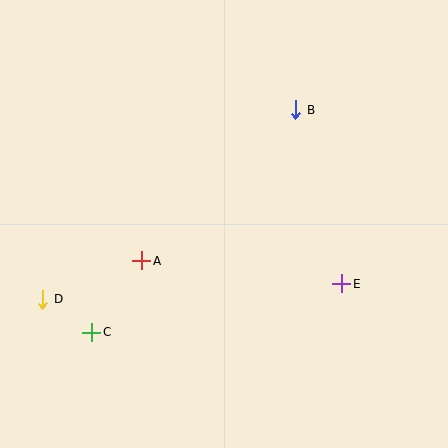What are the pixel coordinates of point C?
Point C is at (92, 332).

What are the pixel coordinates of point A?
Point A is at (142, 261).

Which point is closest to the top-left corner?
Point A is closest to the top-left corner.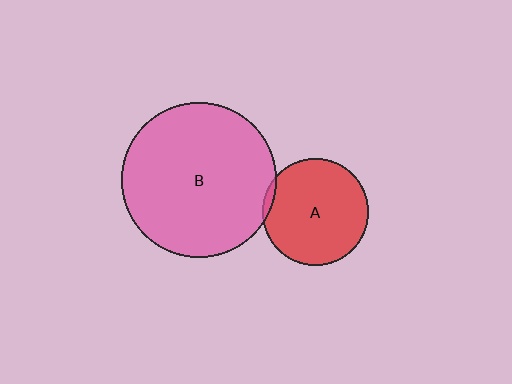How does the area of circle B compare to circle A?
Approximately 2.1 times.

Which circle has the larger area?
Circle B (pink).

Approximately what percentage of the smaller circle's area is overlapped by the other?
Approximately 5%.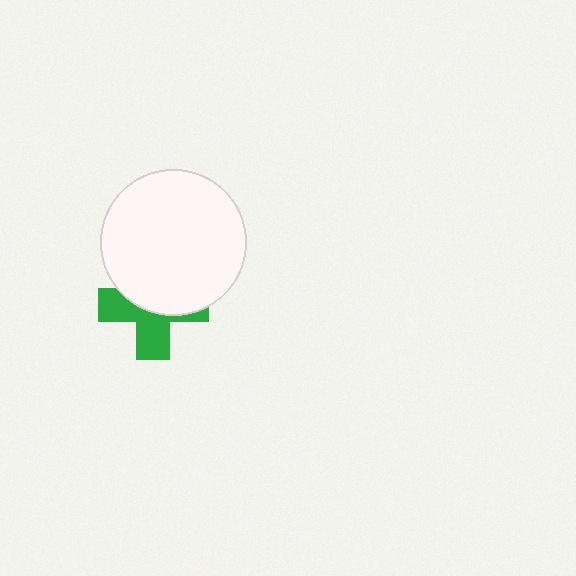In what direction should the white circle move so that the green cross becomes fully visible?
The white circle should move up. That is the shortest direction to clear the overlap and leave the green cross fully visible.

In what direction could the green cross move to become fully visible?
The green cross could move down. That would shift it out from behind the white circle entirely.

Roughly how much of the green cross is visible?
About half of it is visible (roughly 47%).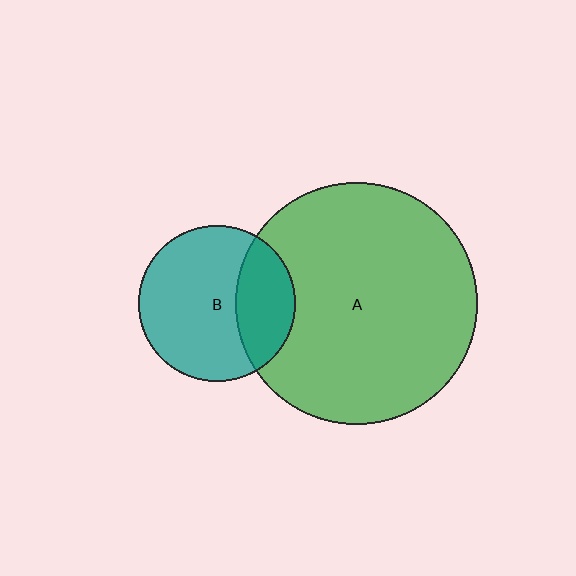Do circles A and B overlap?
Yes.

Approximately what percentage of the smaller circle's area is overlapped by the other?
Approximately 30%.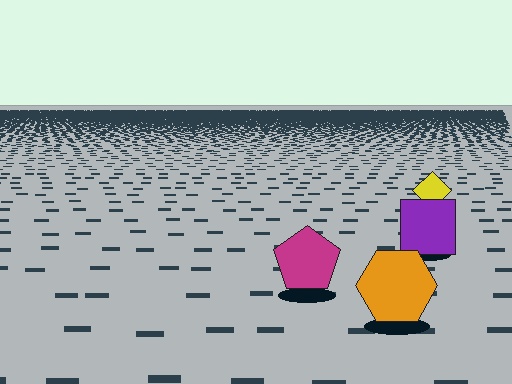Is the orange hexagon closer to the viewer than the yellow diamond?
Yes. The orange hexagon is closer — you can tell from the texture gradient: the ground texture is coarser near it.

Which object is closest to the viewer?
The orange hexagon is closest. The texture marks near it are larger and more spread out.